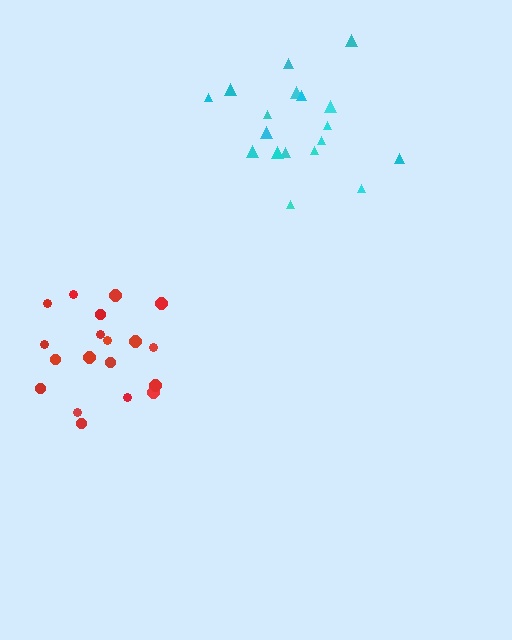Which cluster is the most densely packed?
Red.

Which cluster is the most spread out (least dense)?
Cyan.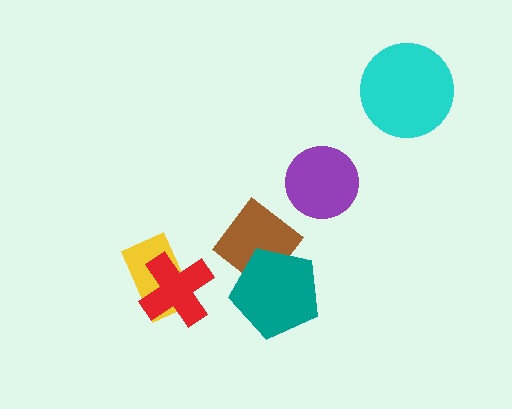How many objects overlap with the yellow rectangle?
1 object overlaps with the yellow rectangle.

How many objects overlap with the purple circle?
0 objects overlap with the purple circle.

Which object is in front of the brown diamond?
The teal pentagon is in front of the brown diamond.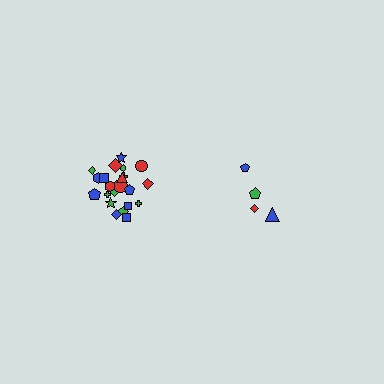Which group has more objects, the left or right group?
The left group.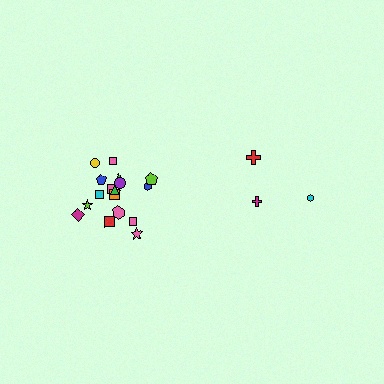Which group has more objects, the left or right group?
The left group.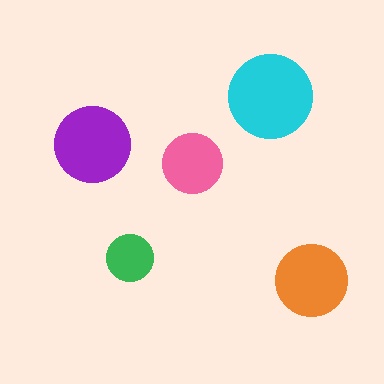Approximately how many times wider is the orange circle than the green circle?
About 1.5 times wider.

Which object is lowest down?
The orange circle is bottommost.